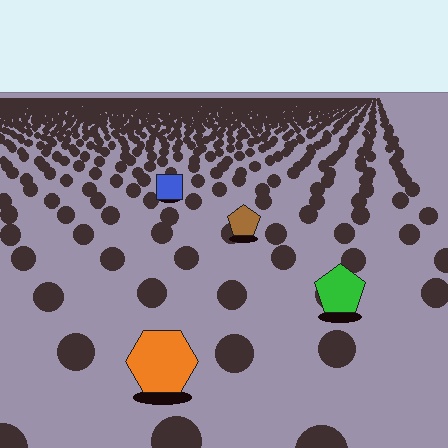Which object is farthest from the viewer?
The blue square is farthest from the viewer. It appears smaller and the ground texture around it is denser.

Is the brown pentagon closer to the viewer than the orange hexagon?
No. The orange hexagon is closer — you can tell from the texture gradient: the ground texture is coarser near it.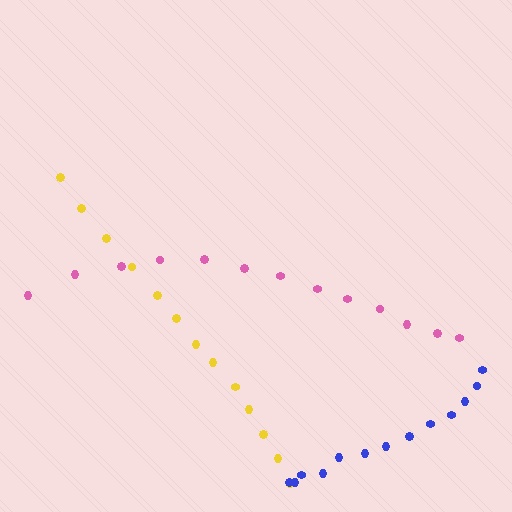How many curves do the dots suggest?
There are 3 distinct paths.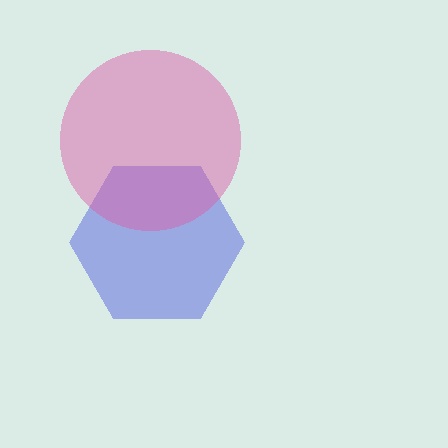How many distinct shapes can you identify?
There are 2 distinct shapes: a blue hexagon, a pink circle.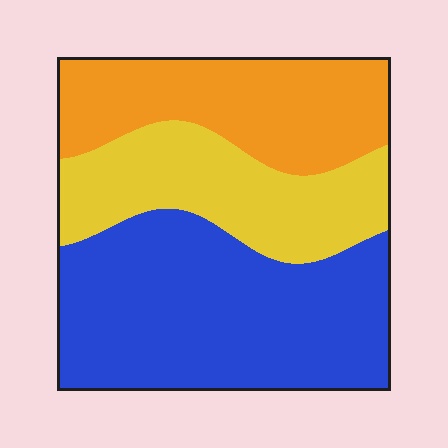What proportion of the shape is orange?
Orange covers roughly 25% of the shape.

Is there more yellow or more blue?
Blue.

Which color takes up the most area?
Blue, at roughly 45%.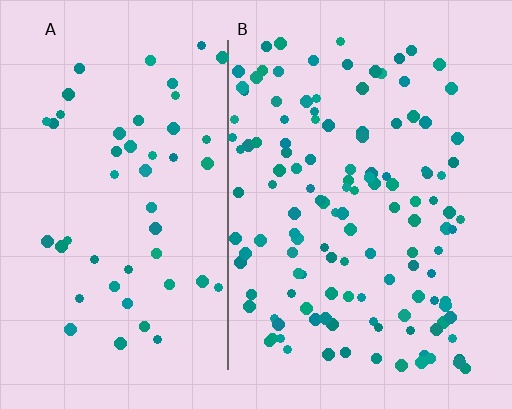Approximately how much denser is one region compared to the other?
Approximately 2.5× — region B over region A.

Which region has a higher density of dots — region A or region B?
B (the right).